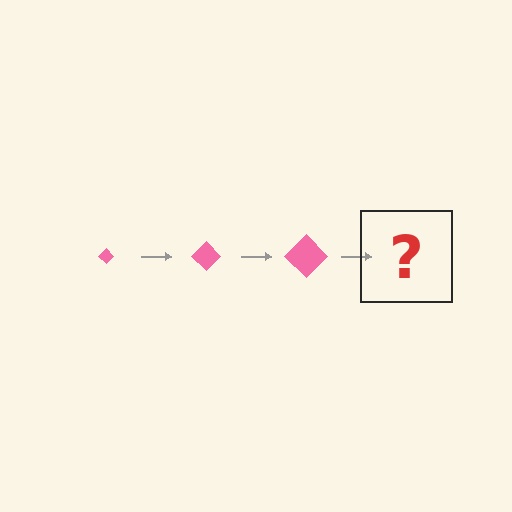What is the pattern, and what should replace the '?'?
The pattern is that the diamond gets progressively larger each step. The '?' should be a pink diamond, larger than the previous one.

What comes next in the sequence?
The next element should be a pink diamond, larger than the previous one.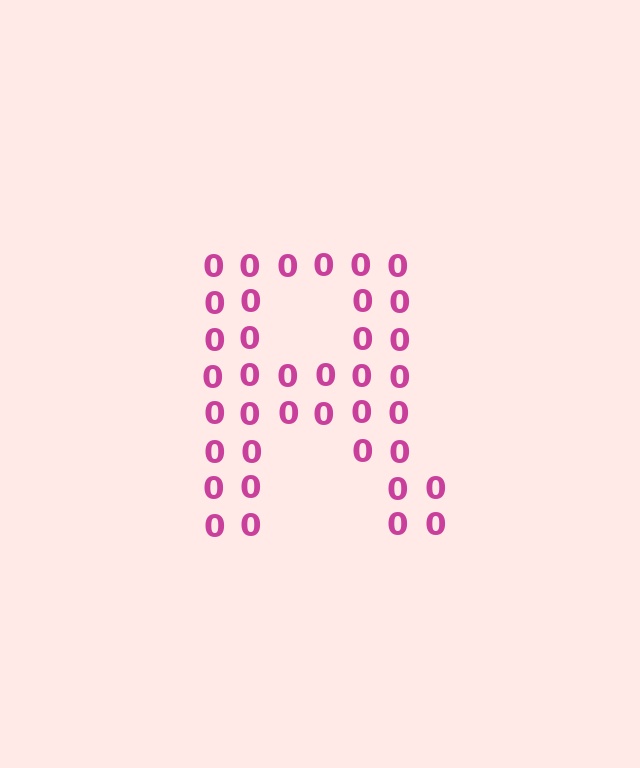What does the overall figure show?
The overall figure shows the letter R.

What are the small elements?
The small elements are digit 0's.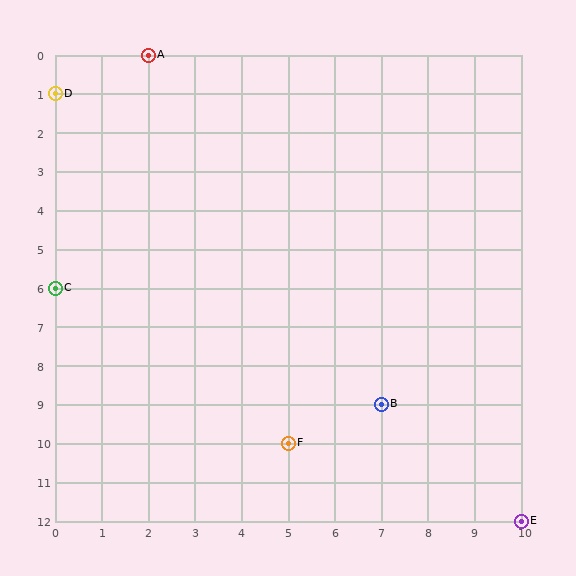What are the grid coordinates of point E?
Point E is at grid coordinates (10, 12).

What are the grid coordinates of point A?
Point A is at grid coordinates (2, 0).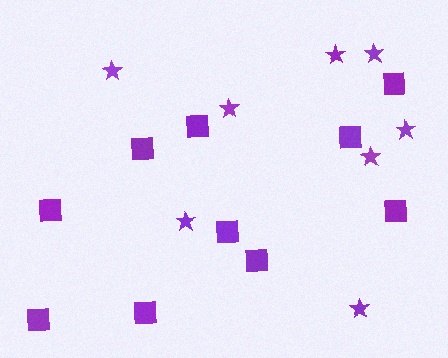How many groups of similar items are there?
There are 2 groups: one group of stars (8) and one group of squares (10).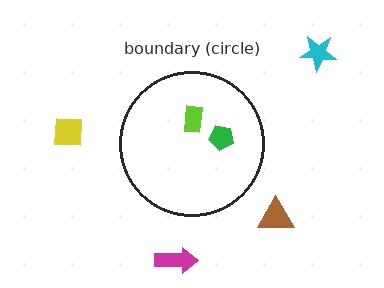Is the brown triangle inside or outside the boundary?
Outside.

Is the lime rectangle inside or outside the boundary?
Inside.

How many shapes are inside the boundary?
2 inside, 4 outside.